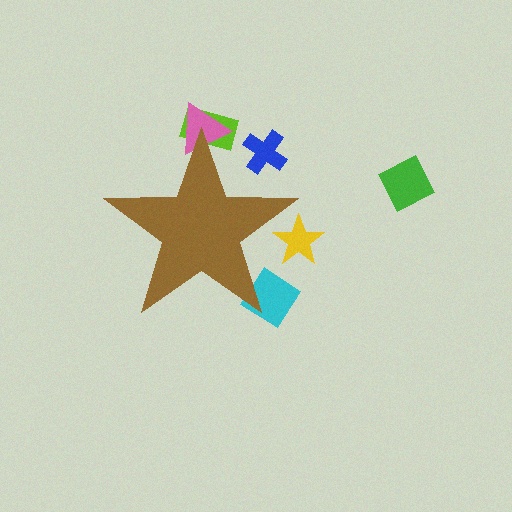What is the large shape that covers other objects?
A brown star.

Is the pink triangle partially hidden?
Yes, the pink triangle is partially hidden behind the brown star.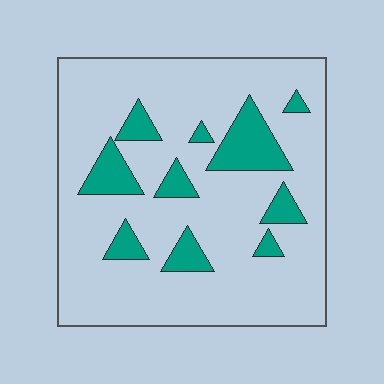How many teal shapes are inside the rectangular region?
10.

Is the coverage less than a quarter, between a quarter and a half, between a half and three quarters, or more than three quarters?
Less than a quarter.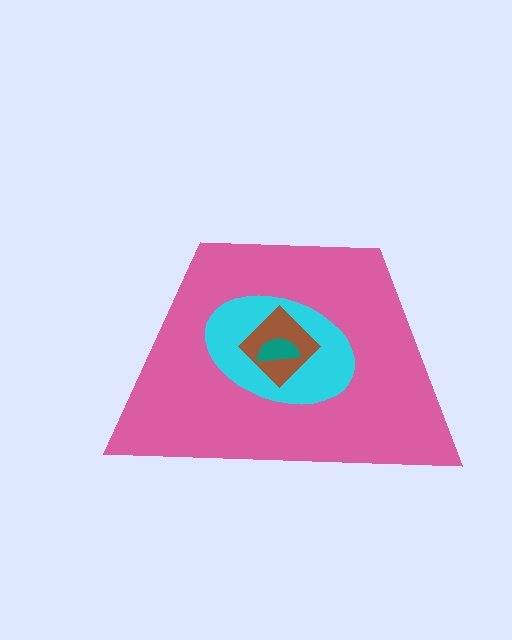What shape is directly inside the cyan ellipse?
The brown diamond.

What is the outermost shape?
The pink trapezoid.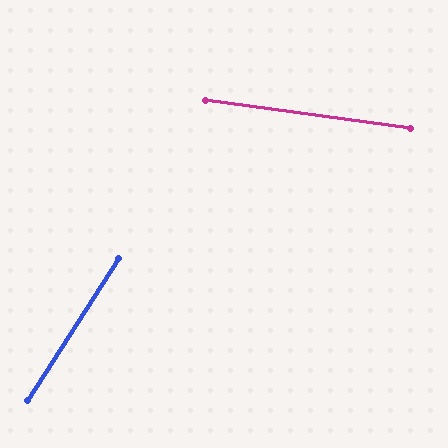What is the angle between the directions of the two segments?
Approximately 65 degrees.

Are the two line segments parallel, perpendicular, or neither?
Neither parallel nor perpendicular — they differ by about 65°.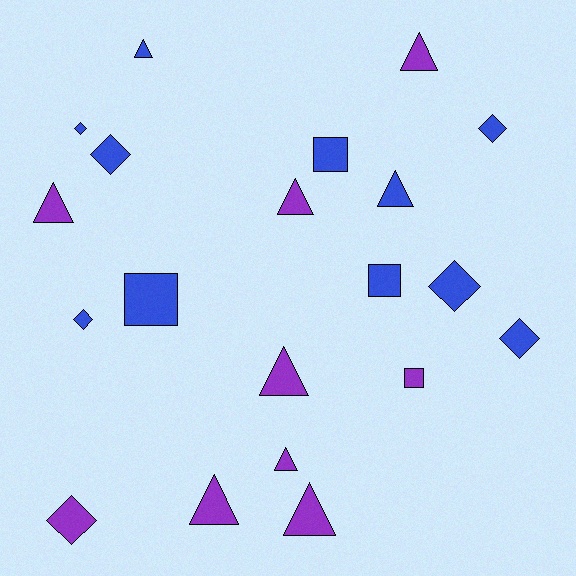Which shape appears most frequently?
Triangle, with 9 objects.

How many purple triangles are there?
There are 7 purple triangles.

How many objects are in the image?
There are 20 objects.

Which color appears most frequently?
Blue, with 11 objects.